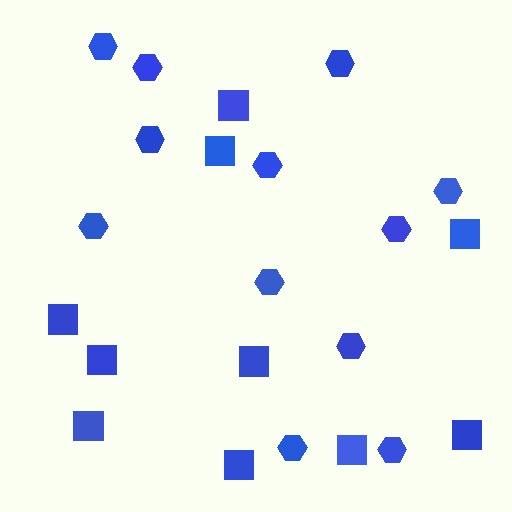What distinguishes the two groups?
There are 2 groups: one group of hexagons (12) and one group of squares (10).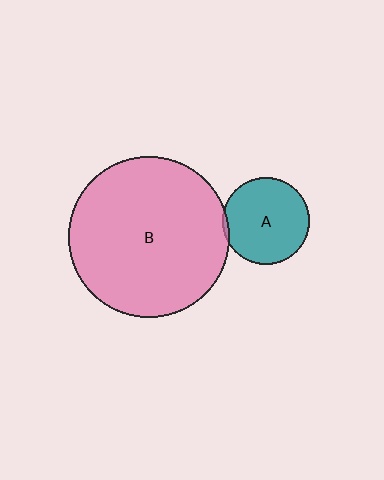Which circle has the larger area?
Circle B (pink).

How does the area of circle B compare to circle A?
Approximately 3.4 times.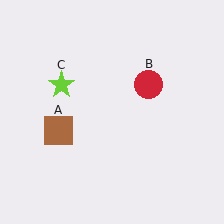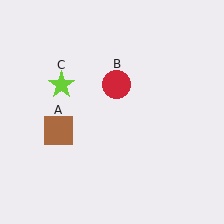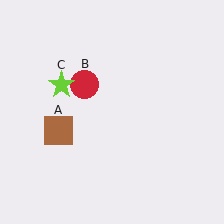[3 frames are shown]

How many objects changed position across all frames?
1 object changed position: red circle (object B).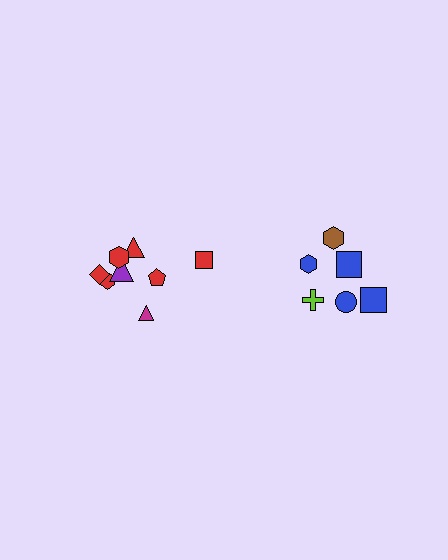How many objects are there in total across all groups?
There are 14 objects.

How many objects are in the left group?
There are 8 objects.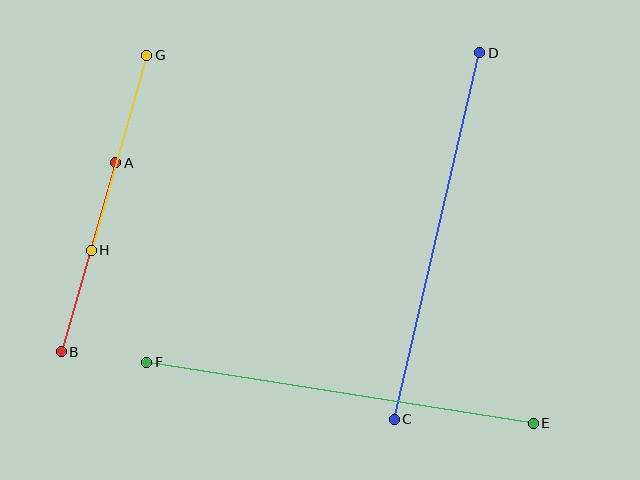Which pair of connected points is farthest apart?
Points E and F are farthest apart.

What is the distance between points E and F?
The distance is approximately 391 pixels.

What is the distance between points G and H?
The distance is approximately 203 pixels.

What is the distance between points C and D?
The distance is approximately 377 pixels.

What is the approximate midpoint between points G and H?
The midpoint is at approximately (119, 153) pixels.